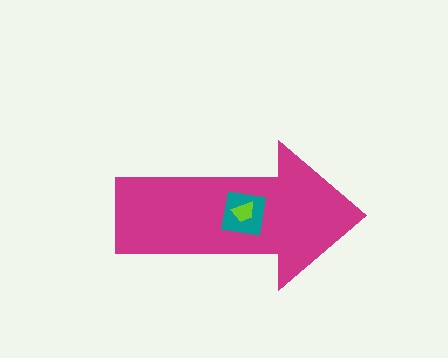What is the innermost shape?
The lime trapezoid.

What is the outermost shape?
The magenta arrow.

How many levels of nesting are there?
3.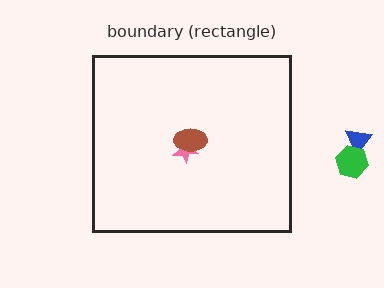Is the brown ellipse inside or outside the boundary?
Inside.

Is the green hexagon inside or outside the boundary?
Outside.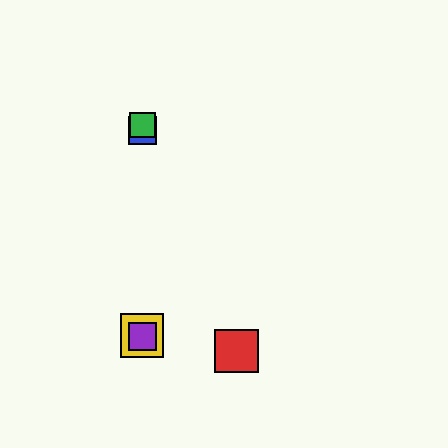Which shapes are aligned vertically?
The blue square, the green square, the yellow square, the purple square are aligned vertically.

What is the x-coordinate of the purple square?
The purple square is at x≈142.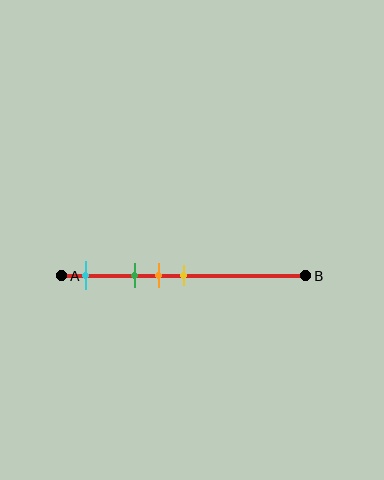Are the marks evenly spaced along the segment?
No, the marks are not evenly spaced.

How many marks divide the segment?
There are 4 marks dividing the segment.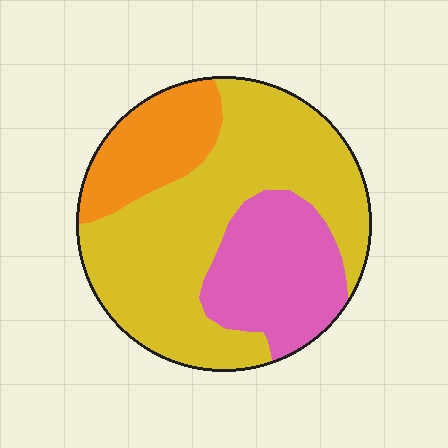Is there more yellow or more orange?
Yellow.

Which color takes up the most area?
Yellow, at roughly 55%.